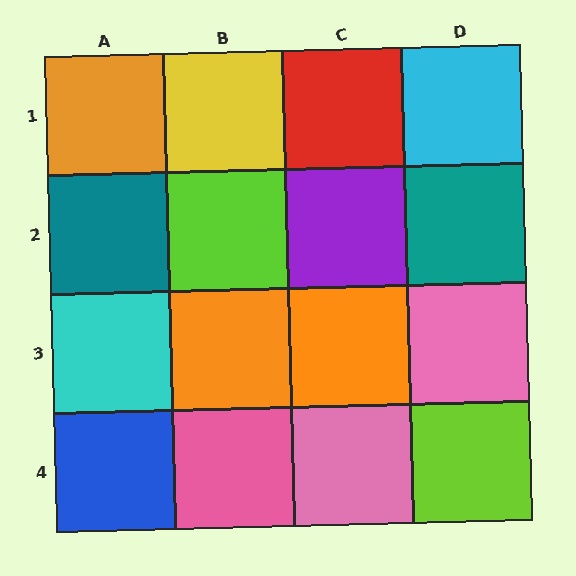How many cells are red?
1 cell is red.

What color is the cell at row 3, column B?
Orange.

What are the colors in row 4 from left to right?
Blue, pink, pink, lime.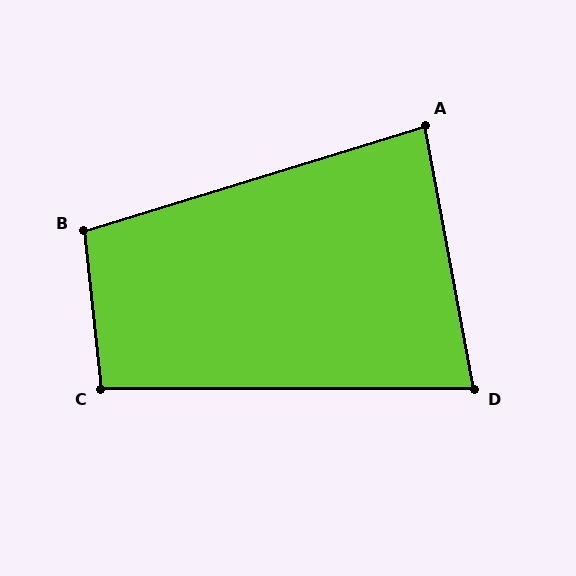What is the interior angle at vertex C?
Approximately 96 degrees (obtuse).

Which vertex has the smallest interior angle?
D, at approximately 79 degrees.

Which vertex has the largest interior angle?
B, at approximately 101 degrees.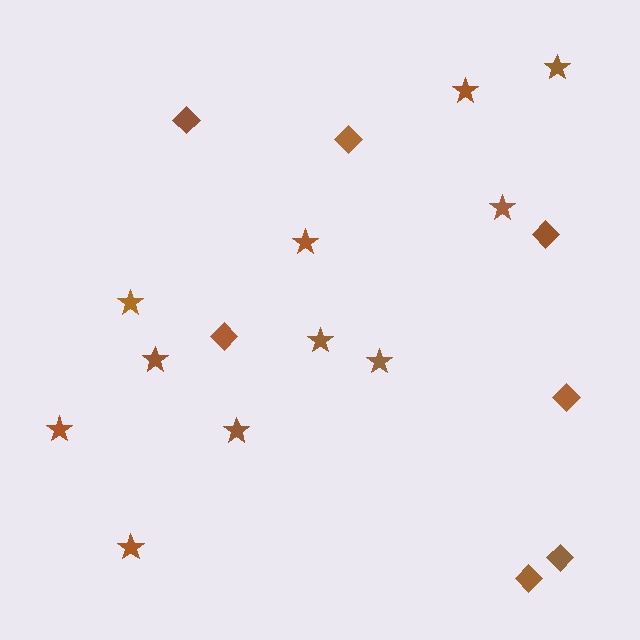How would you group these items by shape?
There are 2 groups: one group of stars (11) and one group of diamonds (7).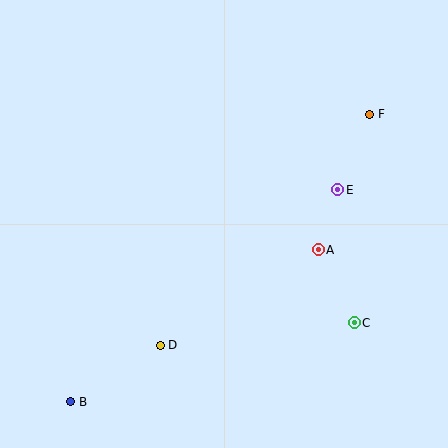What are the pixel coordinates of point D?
Point D is at (160, 345).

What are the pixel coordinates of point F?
Point F is at (370, 114).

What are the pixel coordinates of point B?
Point B is at (71, 402).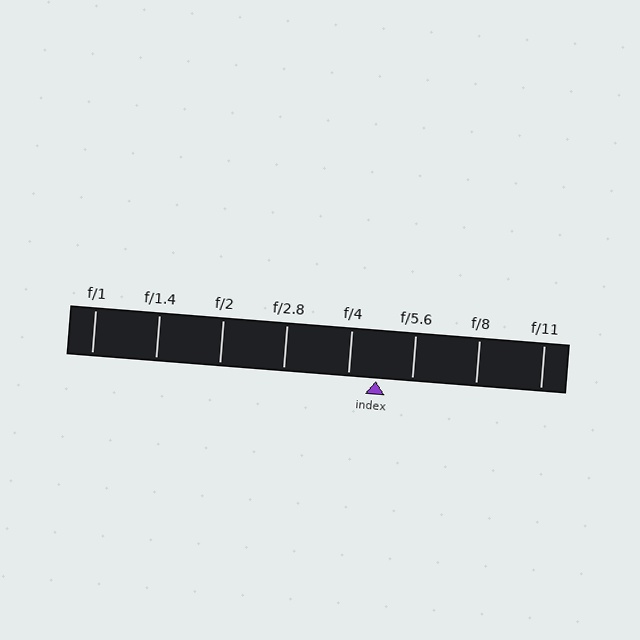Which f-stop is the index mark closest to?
The index mark is closest to f/4.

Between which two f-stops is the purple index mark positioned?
The index mark is between f/4 and f/5.6.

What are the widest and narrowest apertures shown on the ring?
The widest aperture shown is f/1 and the narrowest is f/11.